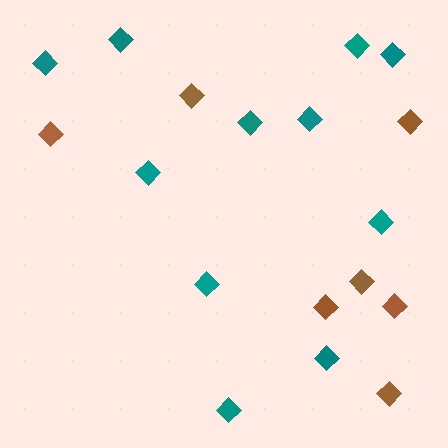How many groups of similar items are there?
There are 2 groups: one group of brown diamonds (7) and one group of teal diamonds (11).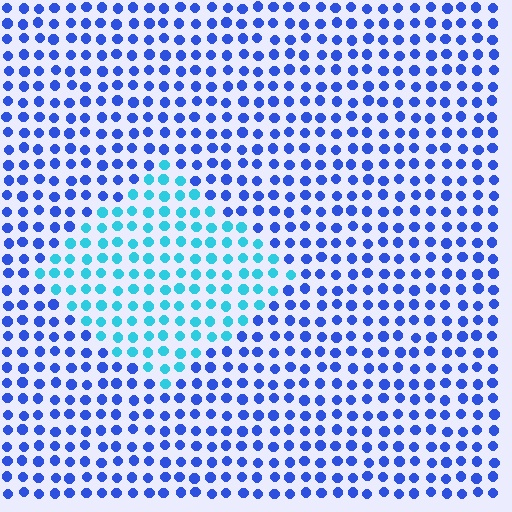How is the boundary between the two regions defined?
The boundary is defined purely by a slight shift in hue (about 42 degrees). Spacing, size, and orientation are identical on both sides.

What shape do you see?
I see a diamond.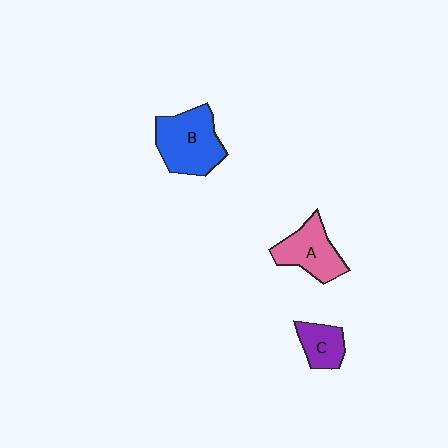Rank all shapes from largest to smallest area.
From largest to smallest: B (blue), A (pink), C (purple).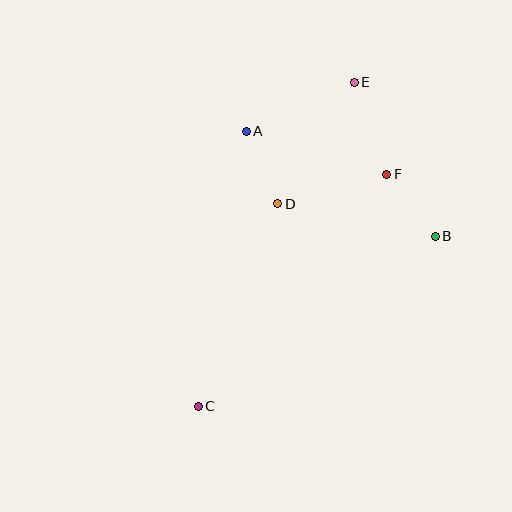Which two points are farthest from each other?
Points C and E are farthest from each other.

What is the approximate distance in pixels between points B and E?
The distance between B and E is approximately 174 pixels.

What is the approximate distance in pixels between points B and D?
The distance between B and D is approximately 161 pixels.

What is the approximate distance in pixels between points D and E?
The distance between D and E is approximately 143 pixels.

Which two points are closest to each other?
Points B and F are closest to each other.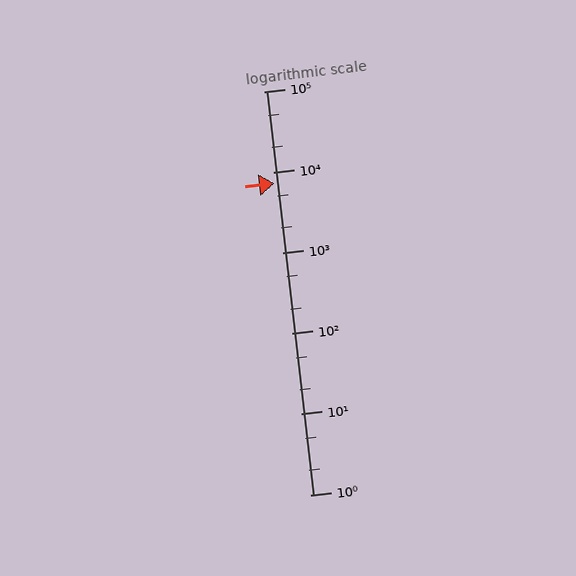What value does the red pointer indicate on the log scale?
The pointer indicates approximately 7200.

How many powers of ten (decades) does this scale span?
The scale spans 5 decades, from 1 to 100000.